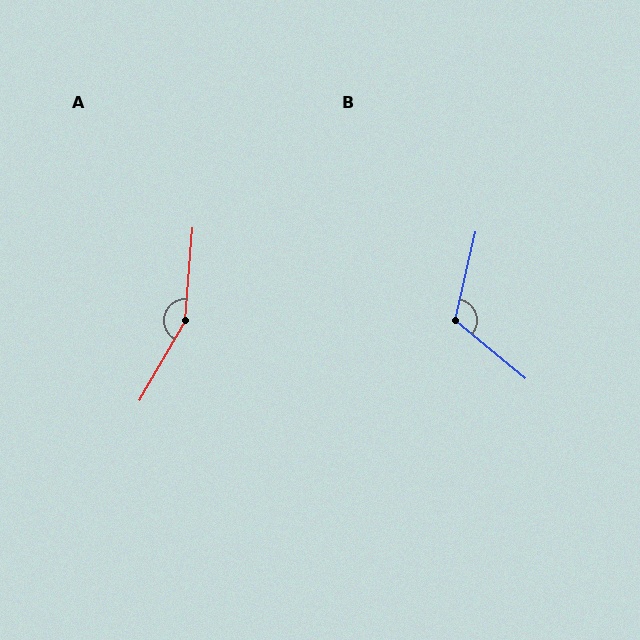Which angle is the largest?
A, at approximately 155 degrees.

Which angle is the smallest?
B, at approximately 116 degrees.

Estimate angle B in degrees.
Approximately 116 degrees.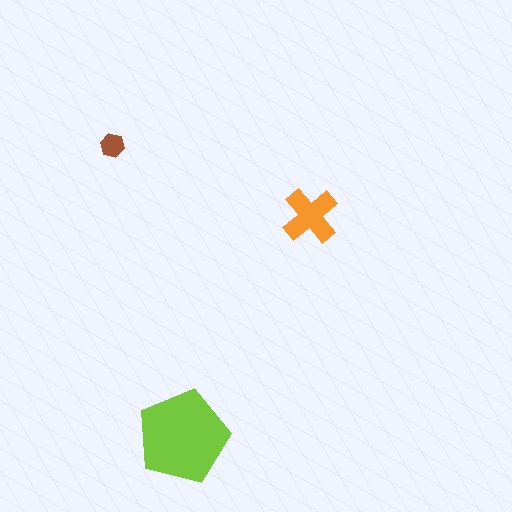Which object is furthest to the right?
The orange cross is rightmost.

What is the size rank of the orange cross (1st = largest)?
2nd.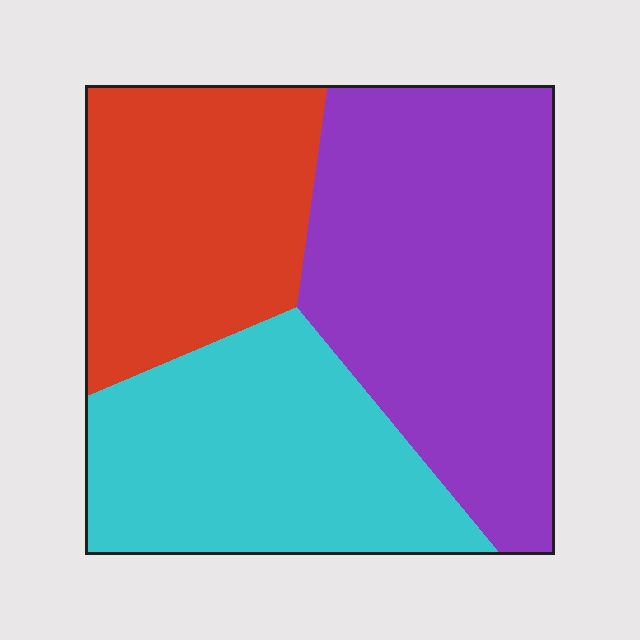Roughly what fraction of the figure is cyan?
Cyan takes up about one third (1/3) of the figure.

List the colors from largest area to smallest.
From largest to smallest: purple, cyan, red.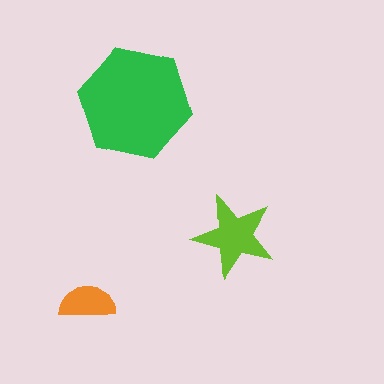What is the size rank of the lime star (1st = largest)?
2nd.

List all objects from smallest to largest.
The orange semicircle, the lime star, the green hexagon.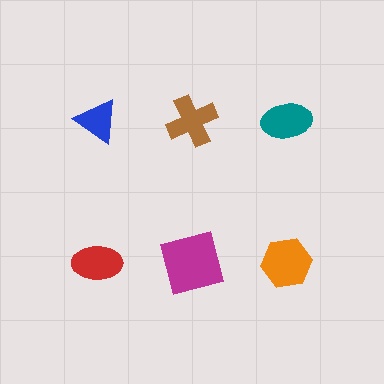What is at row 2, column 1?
A red ellipse.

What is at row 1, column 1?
A blue triangle.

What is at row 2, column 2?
A magenta square.